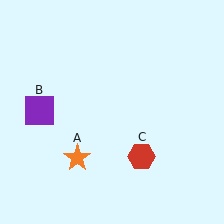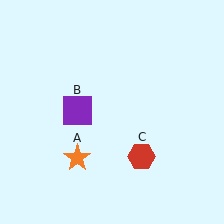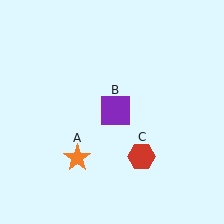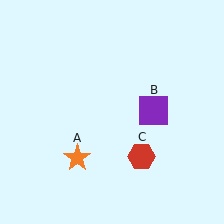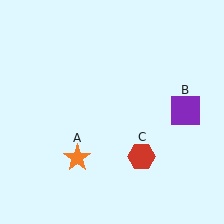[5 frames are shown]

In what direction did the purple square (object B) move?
The purple square (object B) moved right.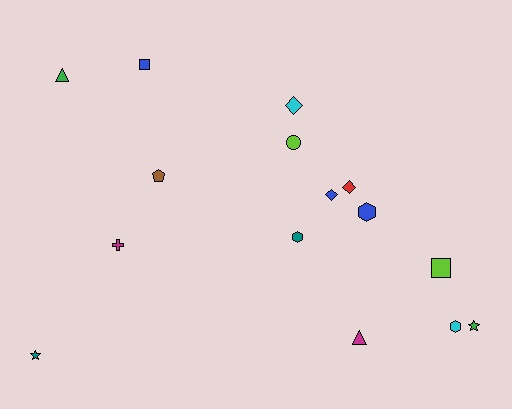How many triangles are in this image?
There are 2 triangles.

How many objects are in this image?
There are 15 objects.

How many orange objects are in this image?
There are no orange objects.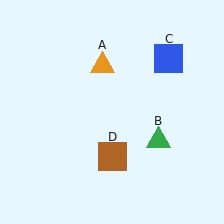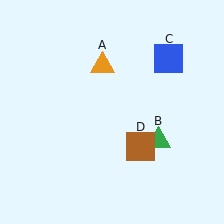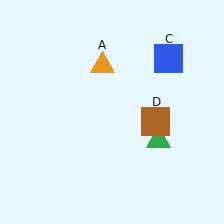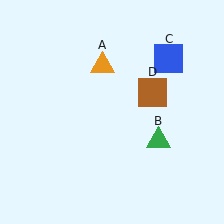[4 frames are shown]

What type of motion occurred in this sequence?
The brown square (object D) rotated counterclockwise around the center of the scene.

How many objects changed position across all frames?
1 object changed position: brown square (object D).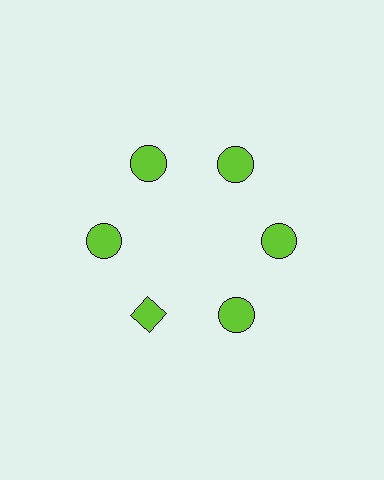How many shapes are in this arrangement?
There are 6 shapes arranged in a ring pattern.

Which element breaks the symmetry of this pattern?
The lime diamond at roughly the 7 o'clock position breaks the symmetry. All other shapes are lime circles.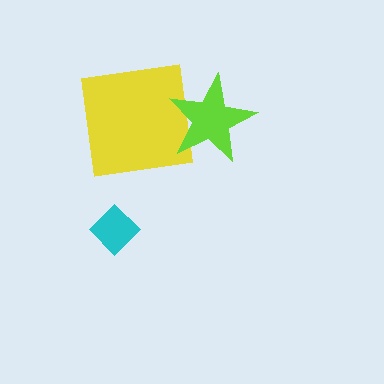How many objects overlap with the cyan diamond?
0 objects overlap with the cyan diamond.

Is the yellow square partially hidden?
Yes, it is partially covered by another shape.